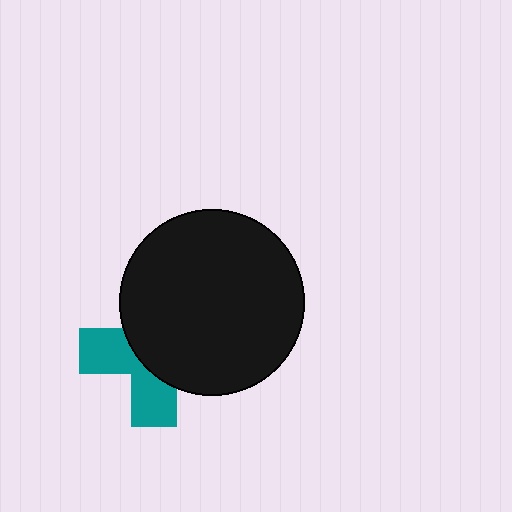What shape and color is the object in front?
The object in front is a black circle.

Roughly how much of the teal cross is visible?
A small part of it is visible (roughly 40%).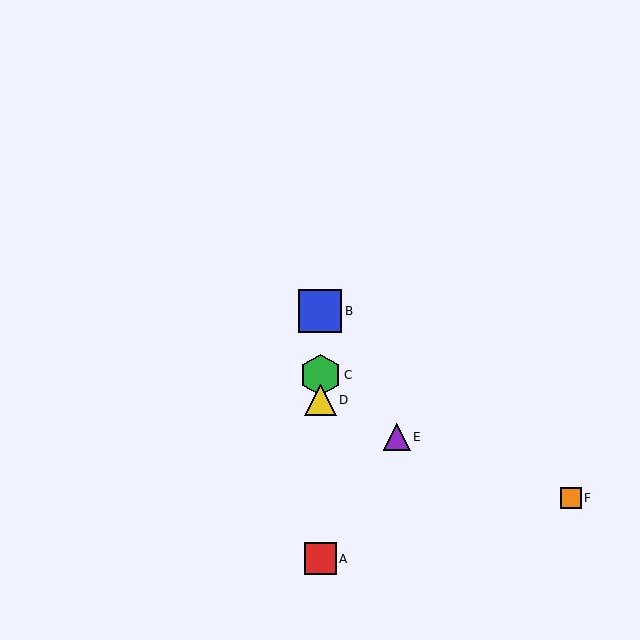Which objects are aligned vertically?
Objects A, B, C, D are aligned vertically.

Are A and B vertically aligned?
Yes, both are at x≈320.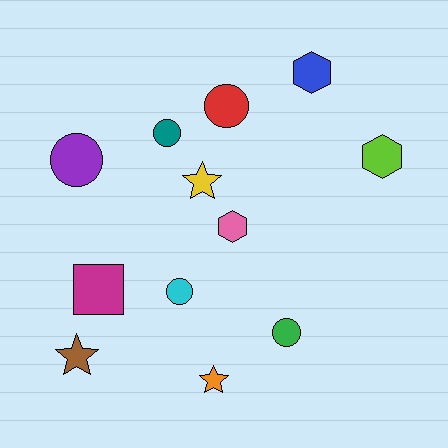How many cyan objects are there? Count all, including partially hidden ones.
There is 1 cyan object.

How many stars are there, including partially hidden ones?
There are 3 stars.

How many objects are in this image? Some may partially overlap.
There are 12 objects.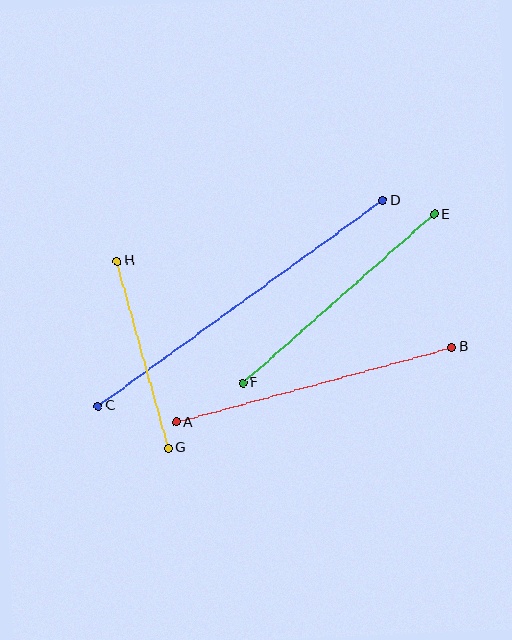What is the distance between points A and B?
The distance is approximately 285 pixels.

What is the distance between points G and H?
The distance is approximately 194 pixels.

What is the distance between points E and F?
The distance is approximately 255 pixels.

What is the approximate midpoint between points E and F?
The midpoint is at approximately (338, 299) pixels.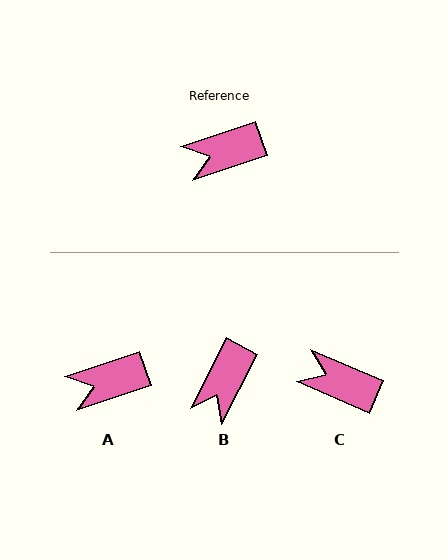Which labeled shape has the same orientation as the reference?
A.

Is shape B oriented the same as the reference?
No, it is off by about 44 degrees.